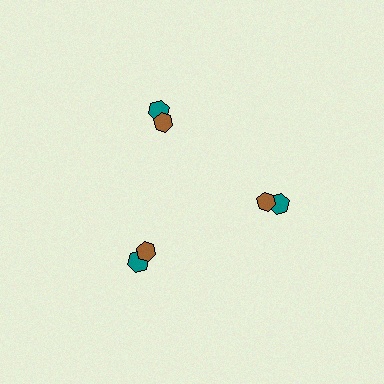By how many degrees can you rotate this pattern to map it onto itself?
The pattern maps onto itself every 120 degrees of rotation.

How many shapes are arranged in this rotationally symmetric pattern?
There are 6 shapes, arranged in 3 groups of 2.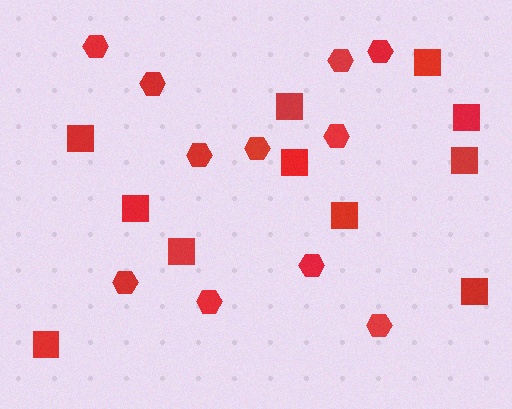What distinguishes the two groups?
There are 2 groups: one group of hexagons (11) and one group of squares (11).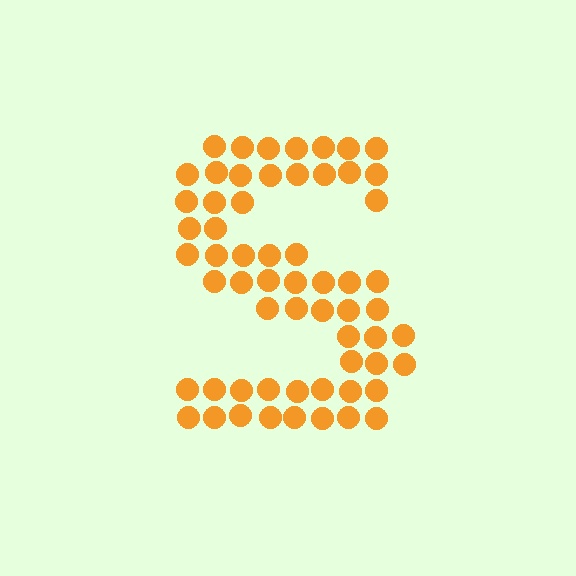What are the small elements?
The small elements are circles.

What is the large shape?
The large shape is the letter S.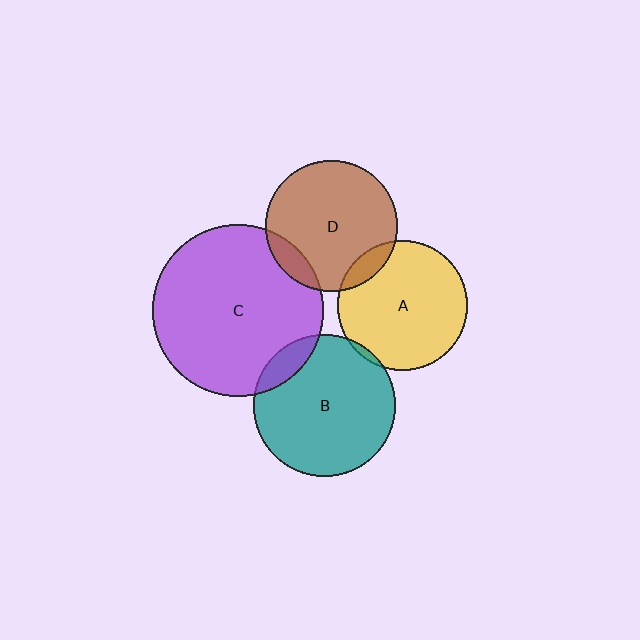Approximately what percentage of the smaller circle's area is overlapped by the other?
Approximately 5%.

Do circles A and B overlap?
Yes.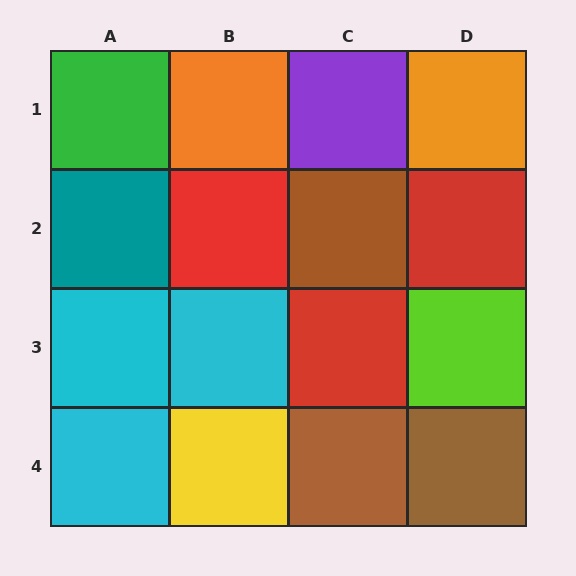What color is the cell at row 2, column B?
Red.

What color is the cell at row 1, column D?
Orange.